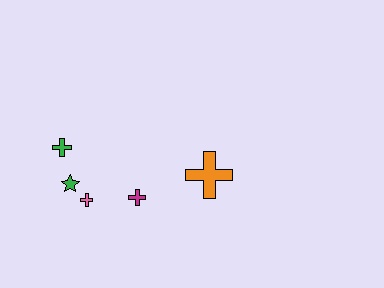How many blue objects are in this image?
There are no blue objects.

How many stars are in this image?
There is 1 star.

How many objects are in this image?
There are 5 objects.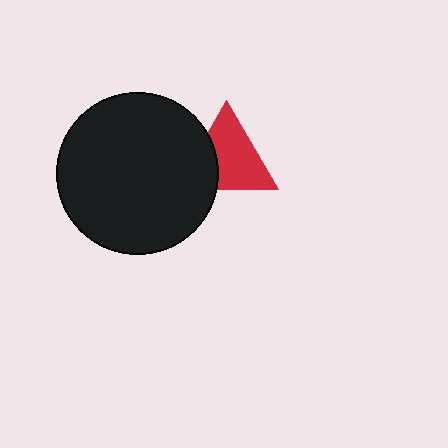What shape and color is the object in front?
The object in front is a black circle.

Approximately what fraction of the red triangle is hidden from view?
Roughly 30% of the red triangle is hidden behind the black circle.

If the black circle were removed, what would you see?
You would see the complete red triangle.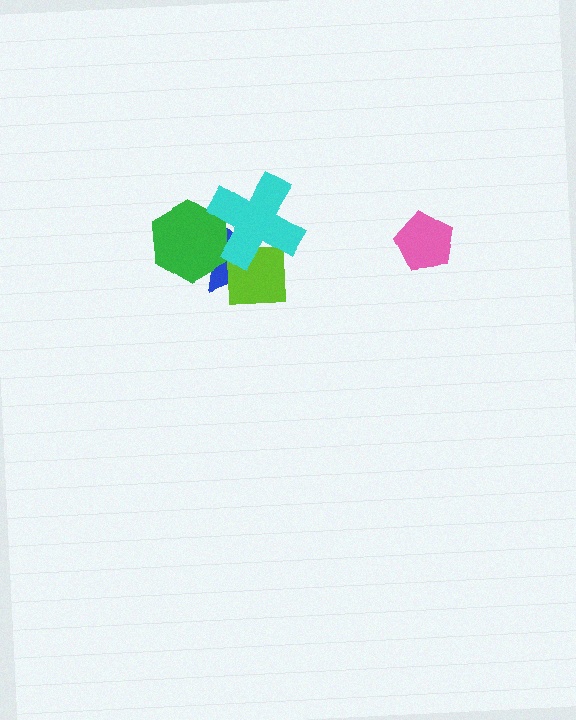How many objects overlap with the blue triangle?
3 objects overlap with the blue triangle.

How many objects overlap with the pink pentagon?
0 objects overlap with the pink pentagon.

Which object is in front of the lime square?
The cyan cross is in front of the lime square.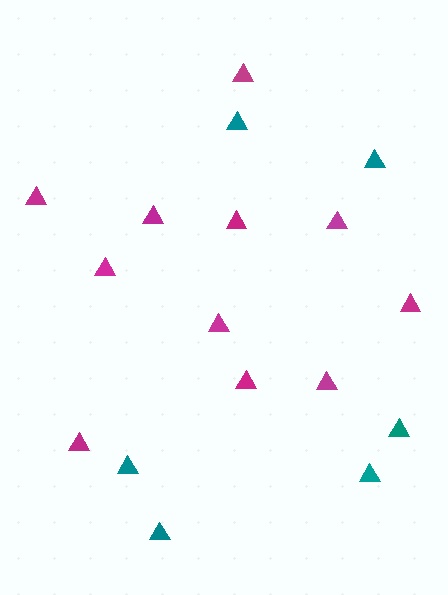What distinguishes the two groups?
There are 2 groups: one group of teal triangles (6) and one group of magenta triangles (11).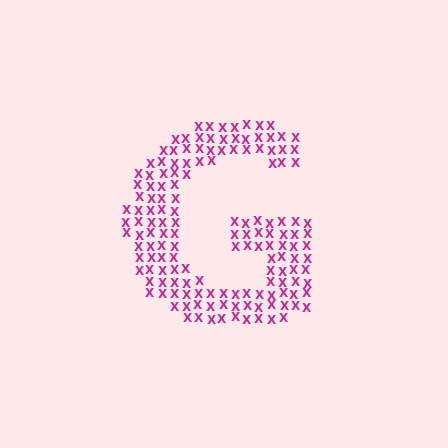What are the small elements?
The small elements are letter X's.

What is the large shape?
The large shape is the letter G.